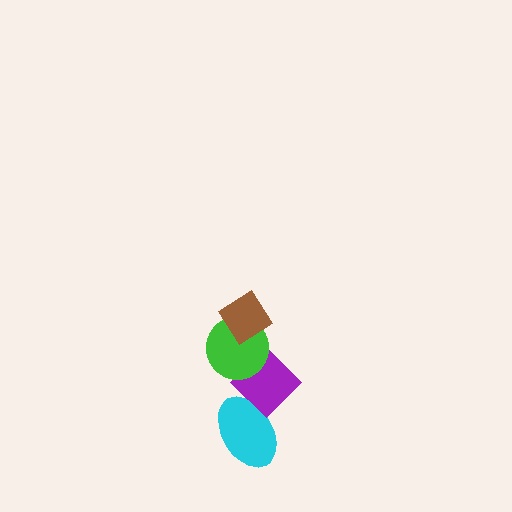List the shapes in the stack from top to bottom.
From top to bottom: the brown diamond, the green circle, the purple diamond, the cyan ellipse.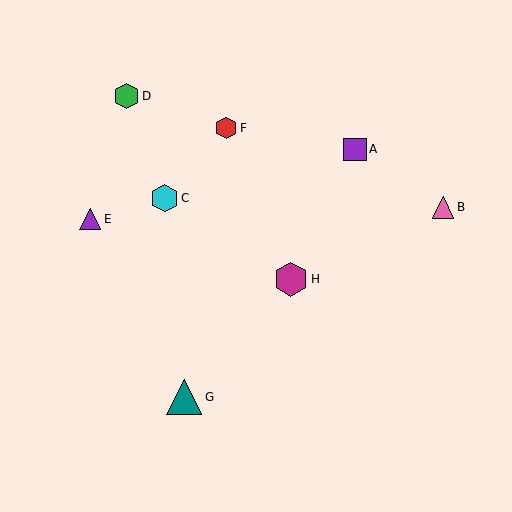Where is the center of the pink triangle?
The center of the pink triangle is at (443, 207).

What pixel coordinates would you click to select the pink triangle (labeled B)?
Click at (443, 207) to select the pink triangle B.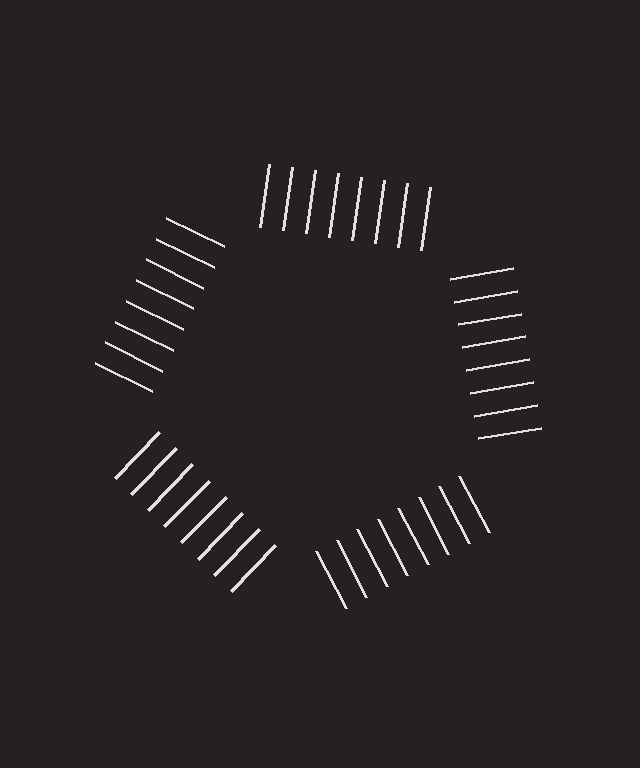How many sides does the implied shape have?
5 sides — the line-ends trace a pentagon.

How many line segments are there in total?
40 — 8 along each of the 5 edges.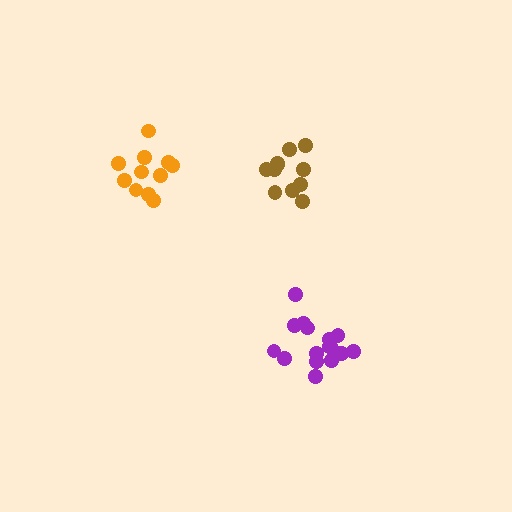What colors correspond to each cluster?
The clusters are colored: purple, orange, brown.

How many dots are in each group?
Group 1: 16 dots, Group 2: 11 dots, Group 3: 11 dots (38 total).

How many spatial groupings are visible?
There are 3 spatial groupings.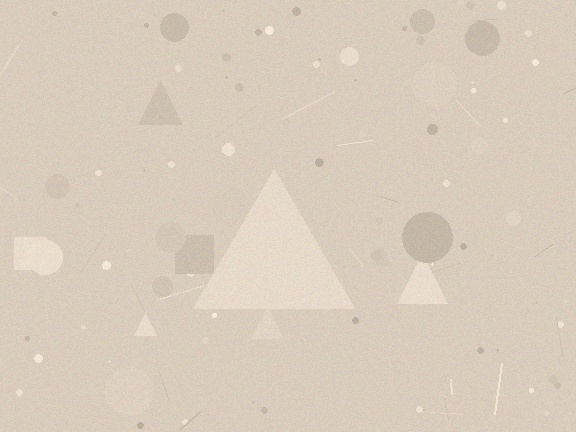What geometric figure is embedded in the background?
A triangle is embedded in the background.